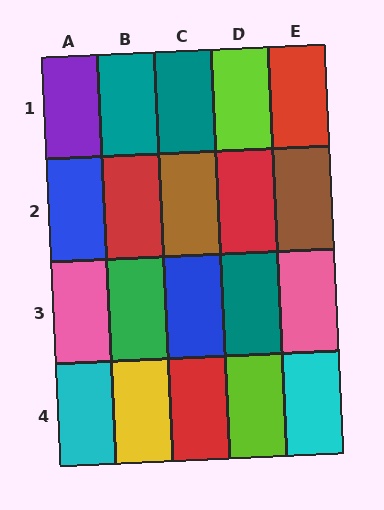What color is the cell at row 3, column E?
Pink.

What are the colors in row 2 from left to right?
Blue, red, brown, red, brown.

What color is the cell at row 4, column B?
Yellow.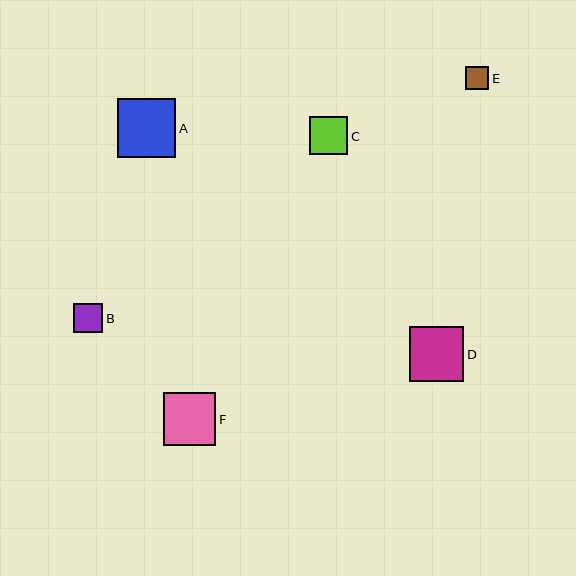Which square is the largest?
Square A is the largest with a size of approximately 58 pixels.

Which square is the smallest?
Square E is the smallest with a size of approximately 23 pixels.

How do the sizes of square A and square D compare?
Square A and square D are approximately the same size.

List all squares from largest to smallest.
From largest to smallest: A, D, F, C, B, E.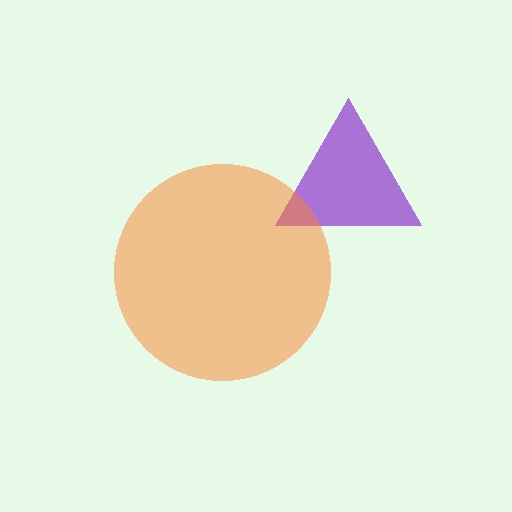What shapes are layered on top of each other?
The layered shapes are: a purple triangle, an orange circle.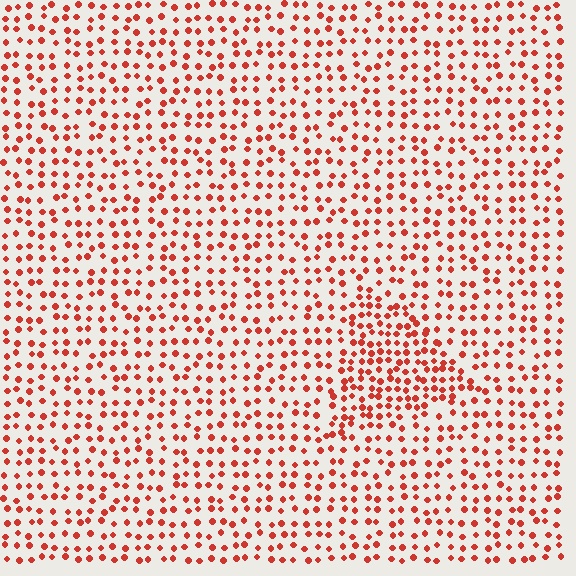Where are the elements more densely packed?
The elements are more densely packed inside the triangle boundary.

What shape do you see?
I see a triangle.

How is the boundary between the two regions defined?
The boundary is defined by a change in element density (approximately 1.7x ratio). All elements are the same color, size, and shape.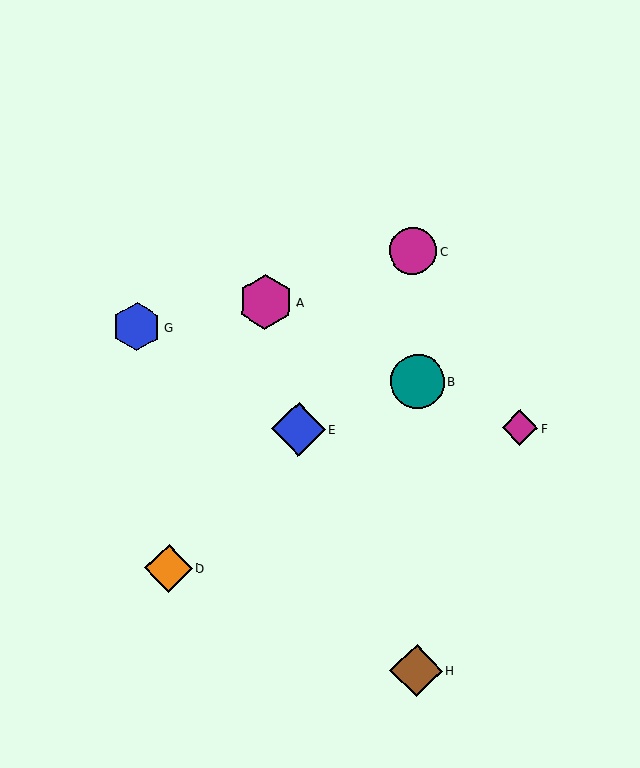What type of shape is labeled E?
Shape E is a blue diamond.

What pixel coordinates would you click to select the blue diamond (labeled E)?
Click at (298, 429) to select the blue diamond E.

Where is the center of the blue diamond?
The center of the blue diamond is at (298, 429).